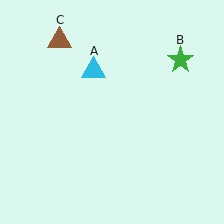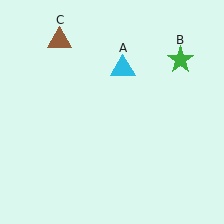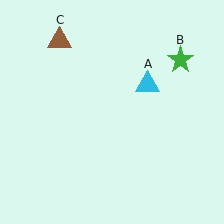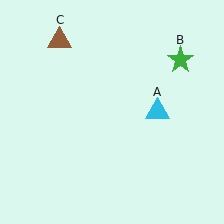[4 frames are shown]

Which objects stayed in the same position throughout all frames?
Green star (object B) and brown triangle (object C) remained stationary.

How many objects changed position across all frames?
1 object changed position: cyan triangle (object A).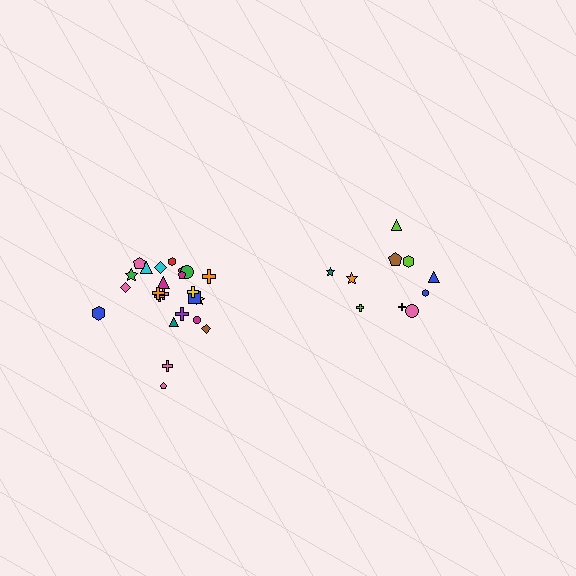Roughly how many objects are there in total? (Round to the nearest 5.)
Roughly 35 objects in total.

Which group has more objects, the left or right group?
The left group.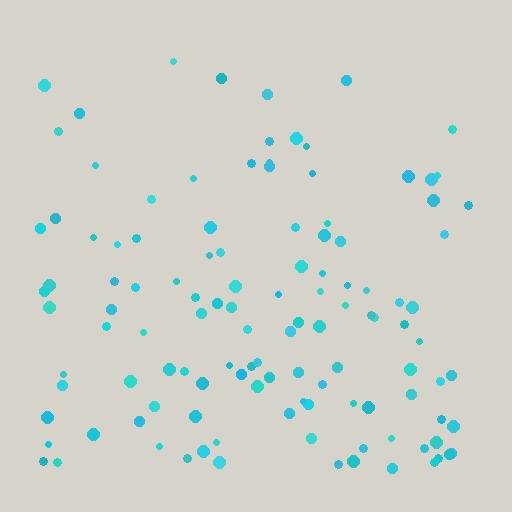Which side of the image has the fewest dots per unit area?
The top.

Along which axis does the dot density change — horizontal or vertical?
Vertical.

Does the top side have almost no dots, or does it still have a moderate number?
Still a moderate number, just noticeably fewer than the bottom.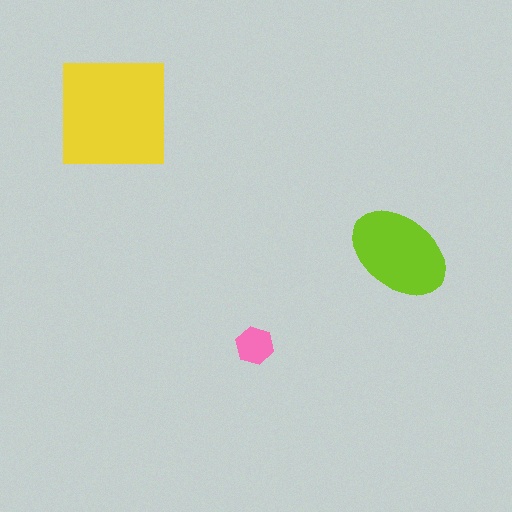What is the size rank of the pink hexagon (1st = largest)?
3rd.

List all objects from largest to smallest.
The yellow square, the lime ellipse, the pink hexagon.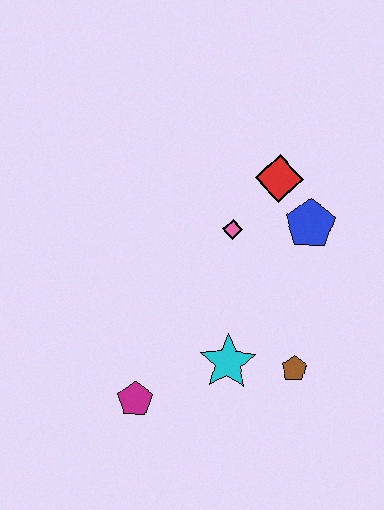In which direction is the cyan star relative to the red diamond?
The cyan star is below the red diamond.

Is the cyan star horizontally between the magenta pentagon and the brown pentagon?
Yes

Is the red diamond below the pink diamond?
No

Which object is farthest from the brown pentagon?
The red diamond is farthest from the brown pentagon.